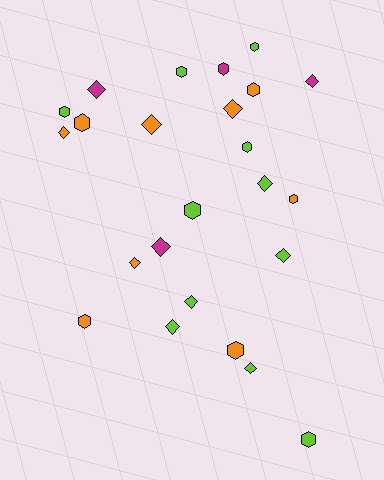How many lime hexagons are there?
There are 6 lime hexagons.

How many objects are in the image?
There are 24 objects.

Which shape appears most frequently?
Hexagon, with 12 objects.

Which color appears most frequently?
Lime, with 11 objects.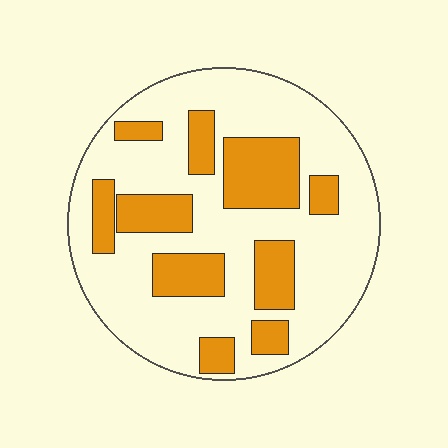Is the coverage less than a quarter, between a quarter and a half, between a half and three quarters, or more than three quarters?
Between a quarter and a half.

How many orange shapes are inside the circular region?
10.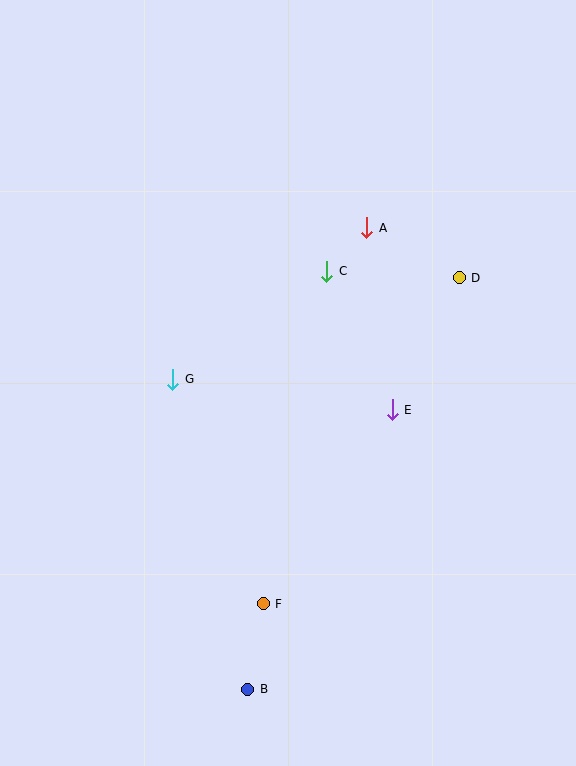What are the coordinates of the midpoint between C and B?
The midpoint between C and B is at (287, 480).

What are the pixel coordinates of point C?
Point C is at (327, 271).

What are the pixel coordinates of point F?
Point F is at (263, 604).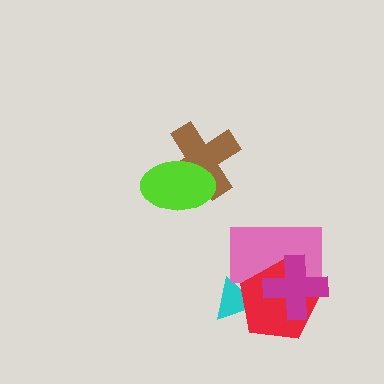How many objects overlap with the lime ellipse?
1 object overlaps with the lime ellipse.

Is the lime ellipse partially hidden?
No, no other shape covers it.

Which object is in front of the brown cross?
The lime ellipse is in front of the brown cross.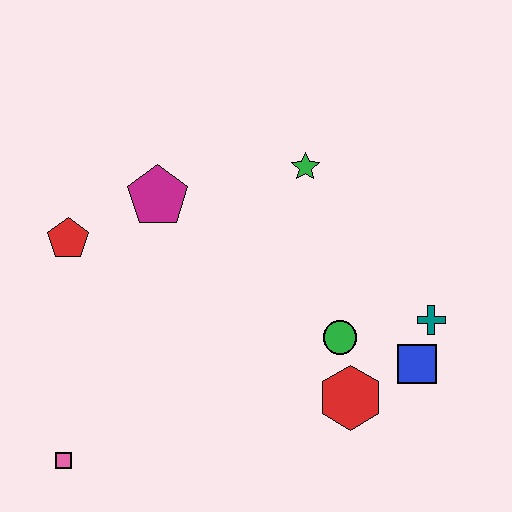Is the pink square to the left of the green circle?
Yes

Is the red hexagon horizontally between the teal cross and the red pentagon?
Yes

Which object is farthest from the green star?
The pink square is farthest from the green star.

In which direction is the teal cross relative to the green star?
The teal cross is below the green star.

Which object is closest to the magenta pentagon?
The red pentagon is closest to the magenta pentagon.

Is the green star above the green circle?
Yes